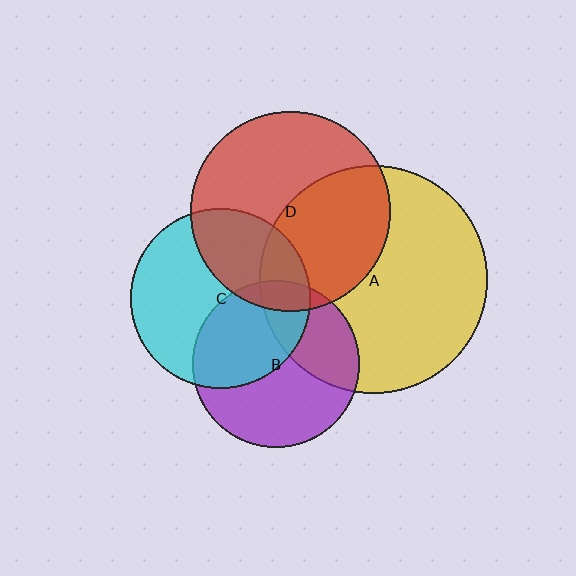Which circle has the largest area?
Circle A (yellow).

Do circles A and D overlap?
Yes.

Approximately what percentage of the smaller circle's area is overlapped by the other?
Approximately 45%.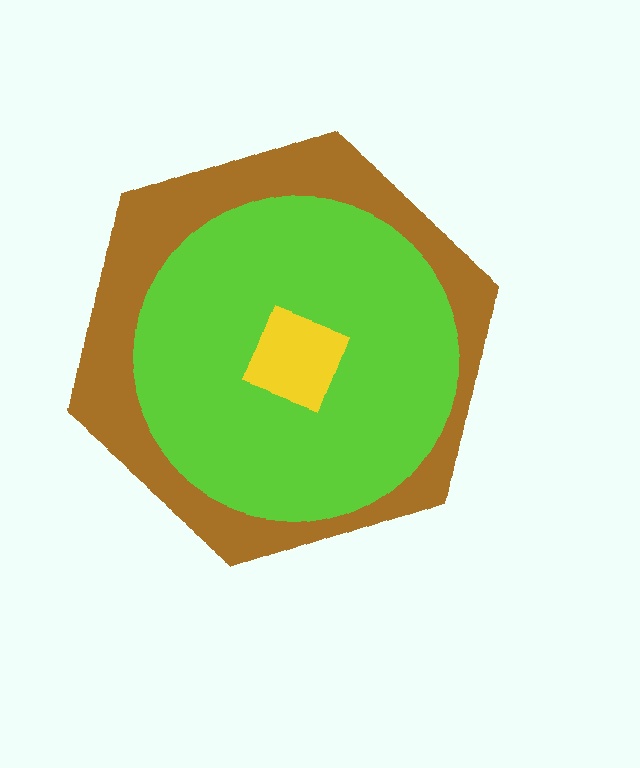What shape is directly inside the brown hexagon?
The lime circle.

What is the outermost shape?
The brown hexagon.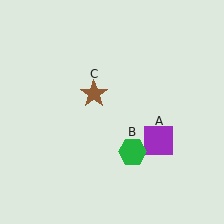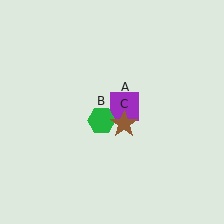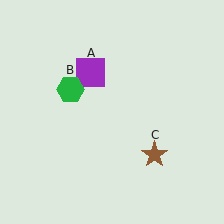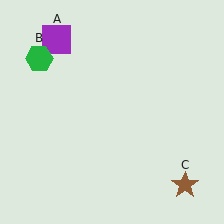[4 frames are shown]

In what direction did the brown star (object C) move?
The brown star (object C) moved down and to the right.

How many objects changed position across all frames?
3 objects changed position: purple square (object A), green hexagon (object B), brown star (object C).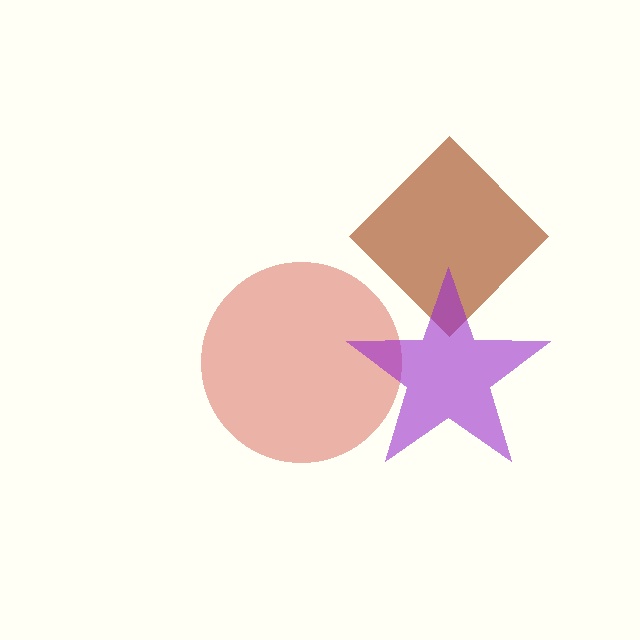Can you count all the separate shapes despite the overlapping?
Yes, there are 3 separate shapes.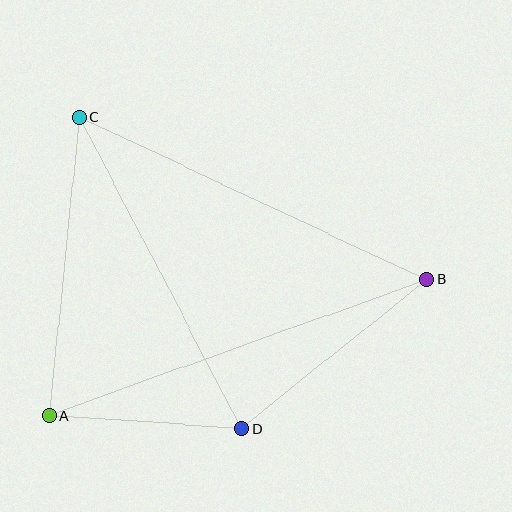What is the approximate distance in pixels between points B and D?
The distance between B and D is approximately 238 pixels.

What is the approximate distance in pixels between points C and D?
The distance between C and D is approximately 351 pixels.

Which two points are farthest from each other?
Points A and B are farthest from each other.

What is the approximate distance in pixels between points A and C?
The distance between A and C is approximately 299 pixels.